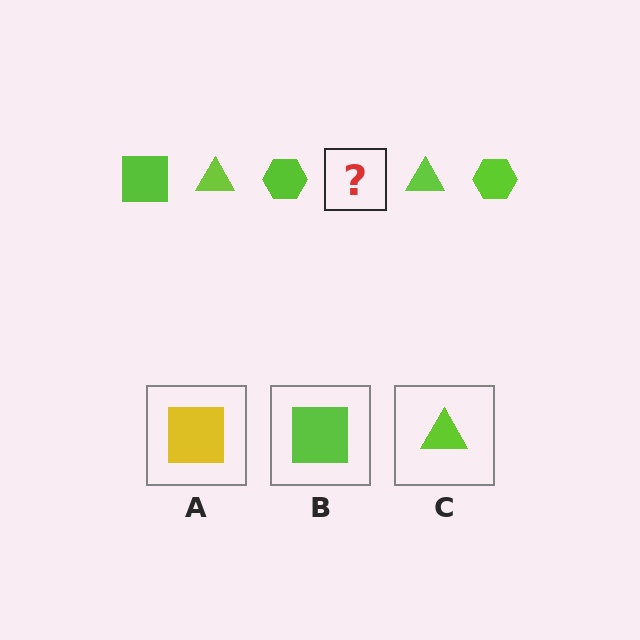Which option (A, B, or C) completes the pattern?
B.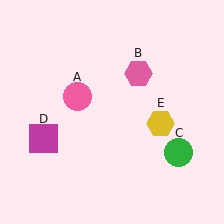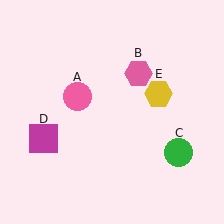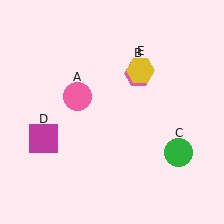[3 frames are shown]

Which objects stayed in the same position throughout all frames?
Pink circle (object A) and pink hexagon (object B) and green circle (object C) and magenta square (object D) remained stationary.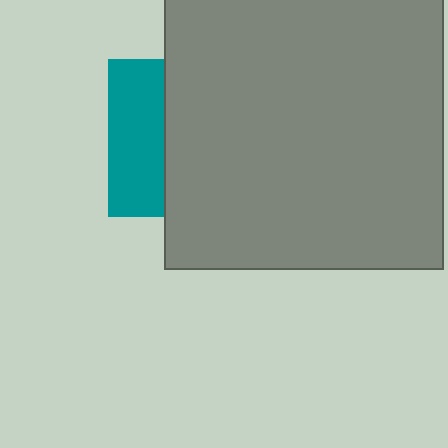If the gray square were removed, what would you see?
You would see the complete teal square.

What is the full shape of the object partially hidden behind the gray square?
The partially hidden object is a teal square.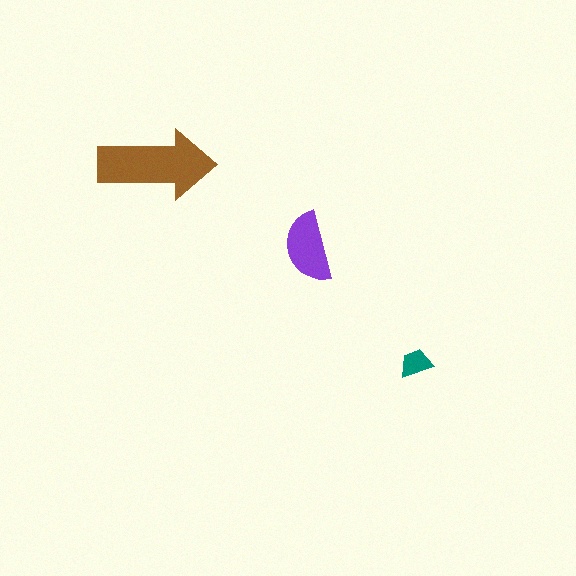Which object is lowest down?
The teal trapezoid is bottommost.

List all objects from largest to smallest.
The brown arrow, the purple semicircle, the teal trapezoid.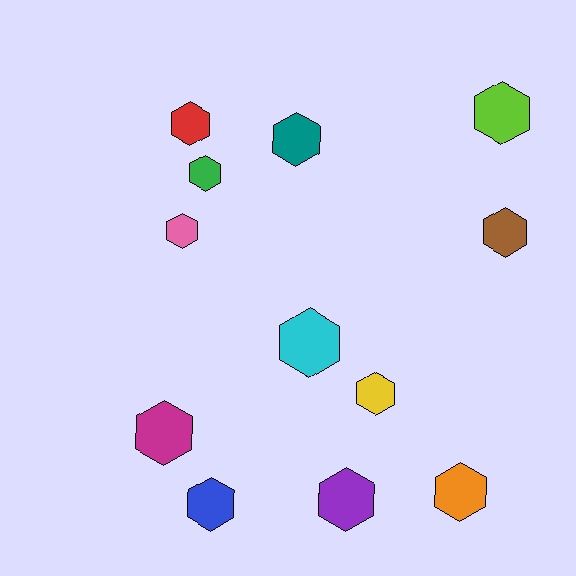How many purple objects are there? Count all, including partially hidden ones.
There is 1 purple object.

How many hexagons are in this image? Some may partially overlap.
There are 12 hexagons.